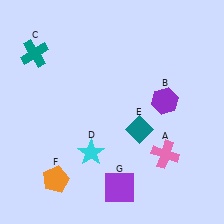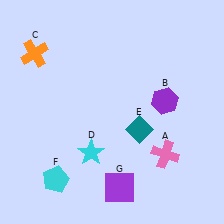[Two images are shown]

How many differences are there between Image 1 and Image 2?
There are 2 differences between the two images.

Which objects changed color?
C changed from teal to orange. F changed from orange to cyan.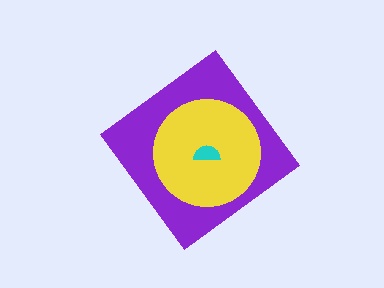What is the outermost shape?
The purple diamond.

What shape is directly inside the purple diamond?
The yellow circle.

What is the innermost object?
The cyan semicircle.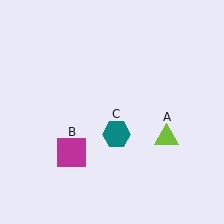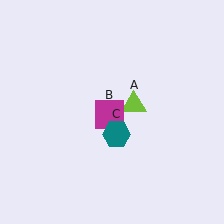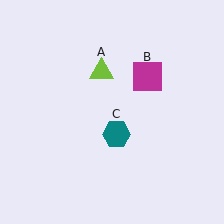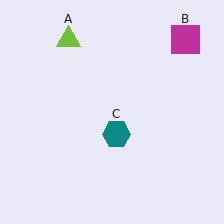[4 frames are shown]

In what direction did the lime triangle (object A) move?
The lime triangle (object A) moved up and to the left.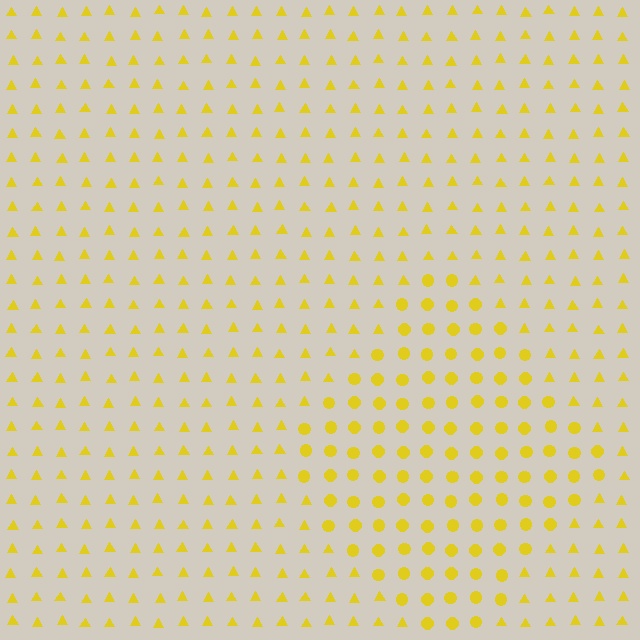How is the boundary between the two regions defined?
The boundary is defined by a change in element shape: circles inside vs. triangles outside. All elements share the same color and spacing.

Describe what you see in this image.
The image is filled with small yellow elements arranged in a uniform grid. A diamond-shaped region contains circles, while the surrounding area contains triangles. The boundary is defined purely by the change in element shape.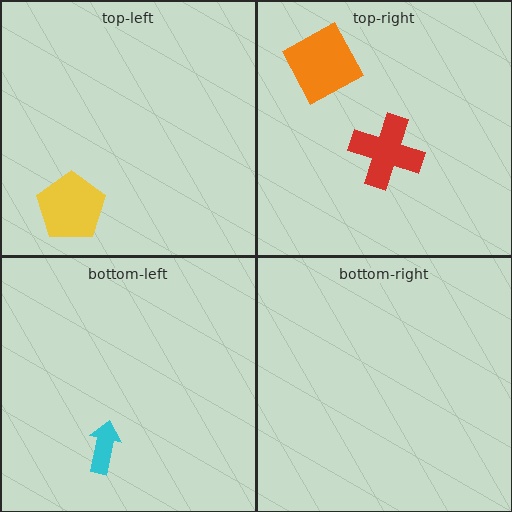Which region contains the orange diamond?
The top-right region.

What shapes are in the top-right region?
The red cross, the orange diamond.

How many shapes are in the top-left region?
1.